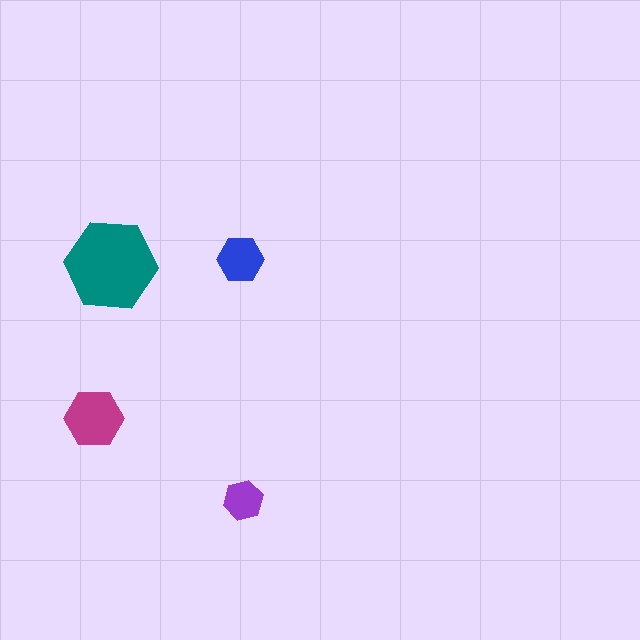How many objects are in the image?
There are 4 objects in the image.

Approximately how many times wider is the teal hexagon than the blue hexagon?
About 2 times wider.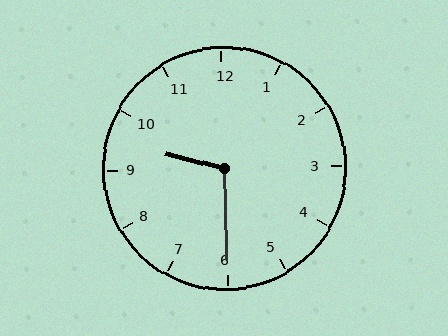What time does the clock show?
9:30.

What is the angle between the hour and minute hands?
Approximately 105 degrees.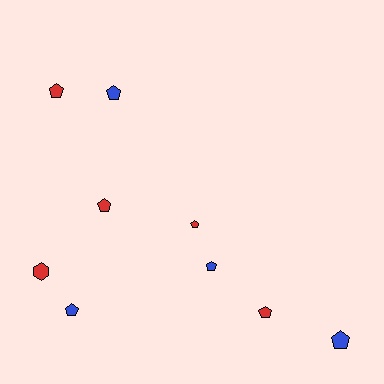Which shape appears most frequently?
Pentagon, with 8 objects.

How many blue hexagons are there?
There are no blue hexagons.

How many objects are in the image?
There are 9 objects.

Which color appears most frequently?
Red, with 5 objects.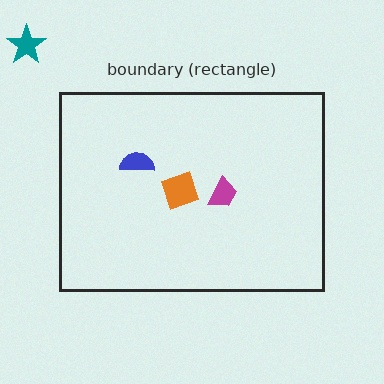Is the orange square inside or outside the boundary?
Inside.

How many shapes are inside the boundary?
3 inside, 1 outside.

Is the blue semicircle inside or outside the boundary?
Inside.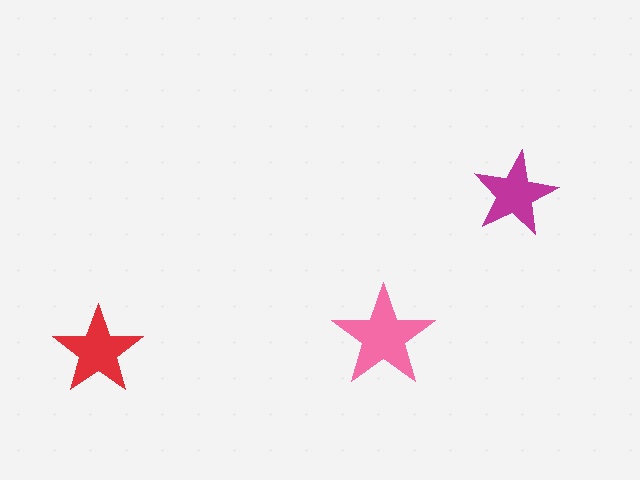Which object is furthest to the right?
The magenta star is rightmost.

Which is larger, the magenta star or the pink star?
The pink one.